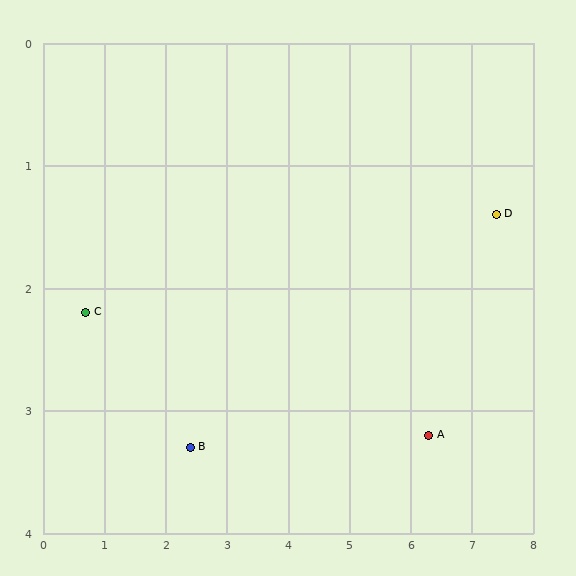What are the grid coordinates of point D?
Point D is at approximately (7.4, 1.4).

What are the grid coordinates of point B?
Point B is at approximately (2.4, 3.3).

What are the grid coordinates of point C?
Point C is at approximately (0.7, 2.2).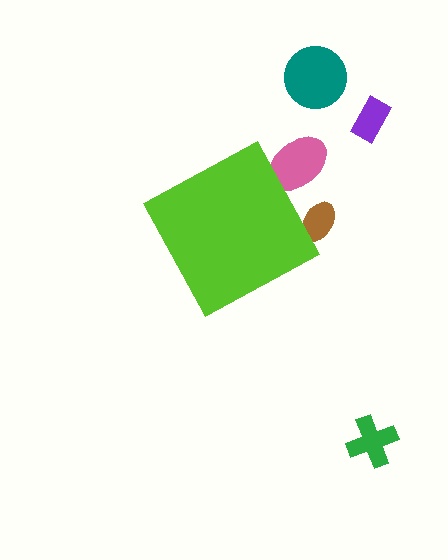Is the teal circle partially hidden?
No, the teal circle is fully visible.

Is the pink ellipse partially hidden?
Yes, the pink ellipse is partially hidden behind the lime diamond.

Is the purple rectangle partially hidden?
No, the purple rectangle is fully visible.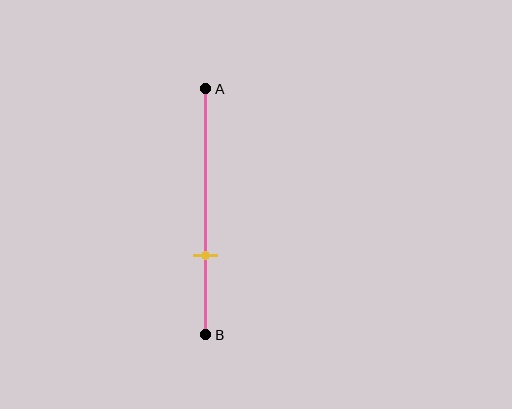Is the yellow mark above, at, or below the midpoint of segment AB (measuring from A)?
The yellow mark is below the midpoint of segment AB.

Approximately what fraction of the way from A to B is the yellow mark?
The yellow mark is approximately 70% of the way from A to B.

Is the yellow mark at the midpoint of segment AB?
No, the mark is at about 70% from A, not at the 50% midpoint.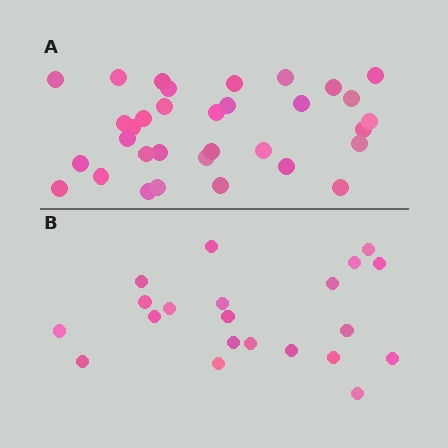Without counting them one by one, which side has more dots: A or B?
Region A (the top region) has more dots.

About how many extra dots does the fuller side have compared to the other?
Region A has roughly 12 or so more dots than region B.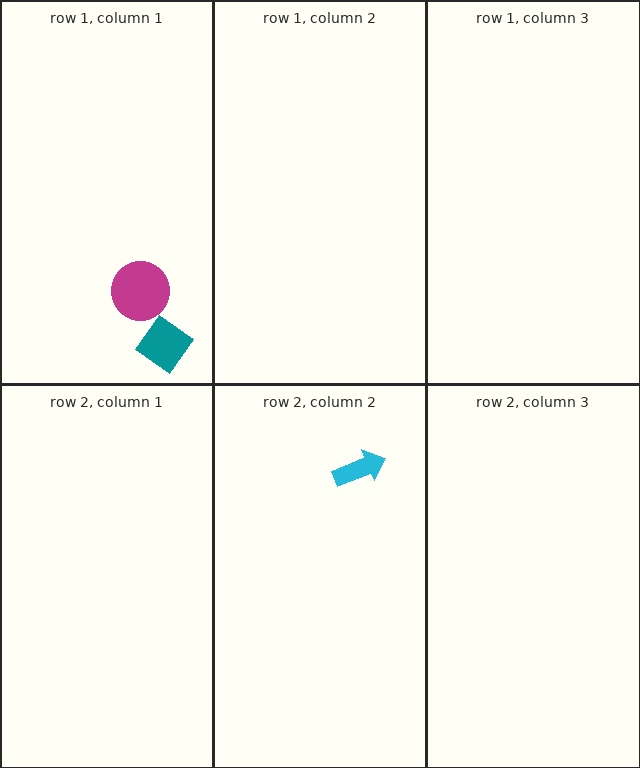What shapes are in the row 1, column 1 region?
The teal diamond, the magenta circle.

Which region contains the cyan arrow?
The row 2, column 2 region.